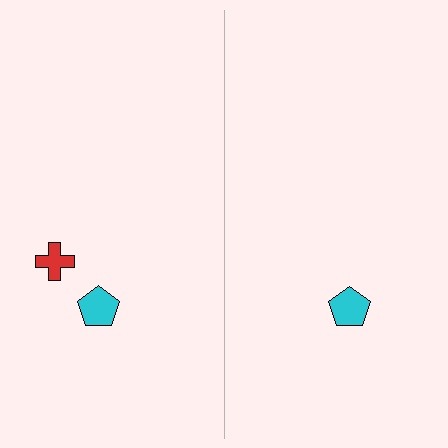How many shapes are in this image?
There are 3 shapes in this image.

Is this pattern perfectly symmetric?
No, the pattern is not perfectly symmetric. A red cross is missing from the right side.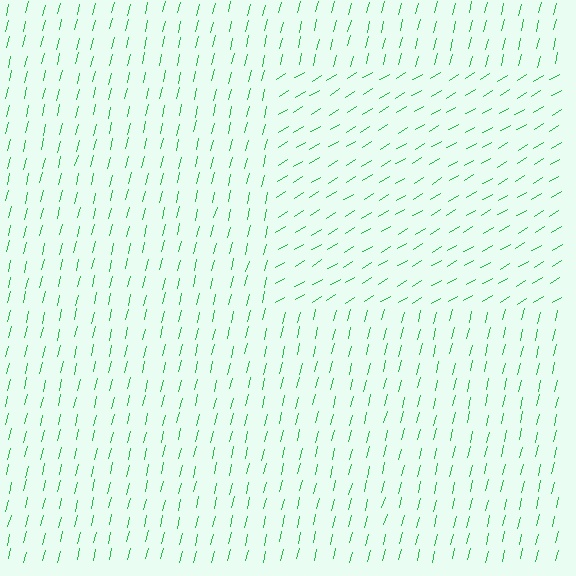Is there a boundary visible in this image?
Yes, there is a texture boundary formed by a change in line orientation.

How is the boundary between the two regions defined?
The boundary is defined purely by a change in line orientation (approximately 45 degrees difference). All lines are the same color and thickness.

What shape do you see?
I see a rectangle.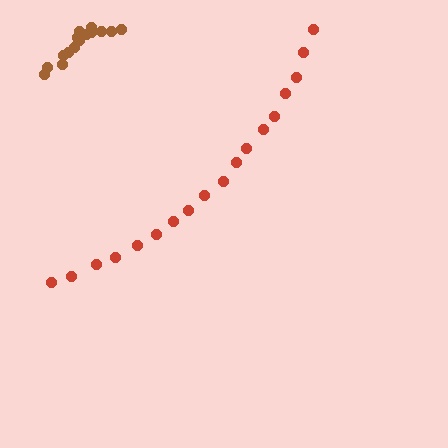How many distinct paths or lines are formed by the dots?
There are 2 distinct paths.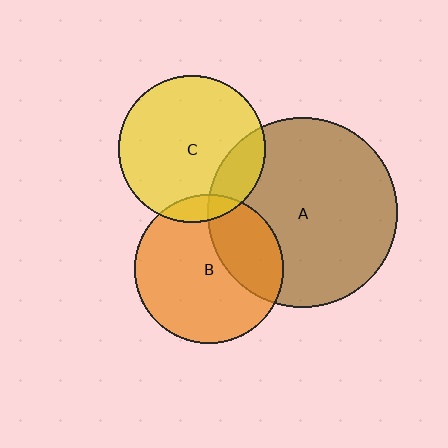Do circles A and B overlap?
Yes.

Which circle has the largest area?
Circle A (brown).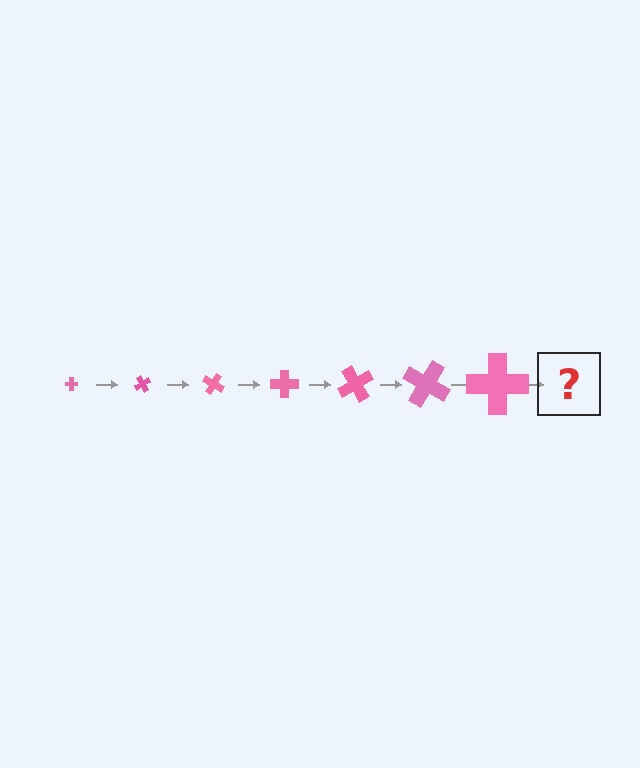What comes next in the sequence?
The next element should be a cross, larger than the previous one and rotated 420 degrees from the start.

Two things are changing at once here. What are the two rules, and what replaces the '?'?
The two rules are that the cross grows larger each step and it rotates 60 degrees each step. The '?' should be a cross, larger than the previous one and rotated 420 degrees from the start.